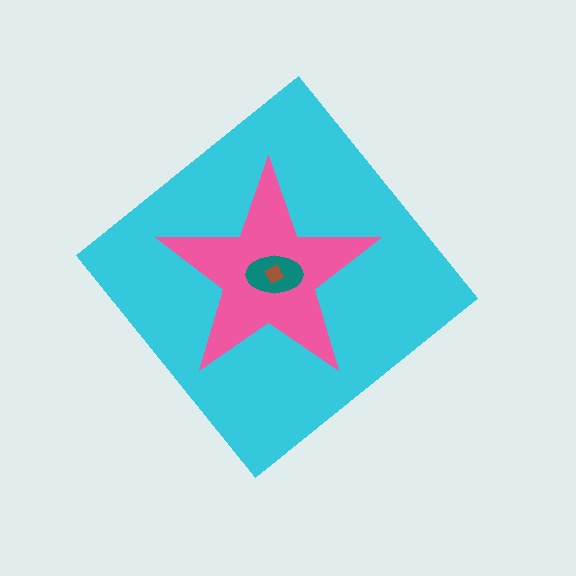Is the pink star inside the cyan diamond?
Yes.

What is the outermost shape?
The cyan diamond.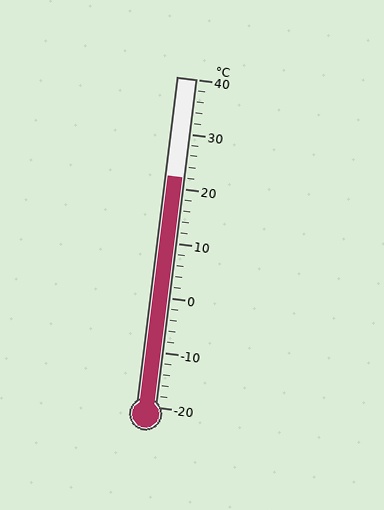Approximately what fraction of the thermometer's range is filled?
The thermometer is filled to approximately 70% of its range.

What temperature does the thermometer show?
The thermometer shows approximately 22°C.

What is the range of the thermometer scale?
The thermometer scale ranges from -20°C to 40°C.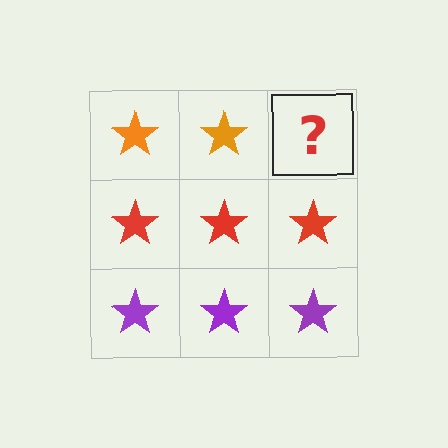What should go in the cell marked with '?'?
The missing cell should contain an orange star.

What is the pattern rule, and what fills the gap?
The rule is that each row has a consistent color. The gap should be filled with an orange star.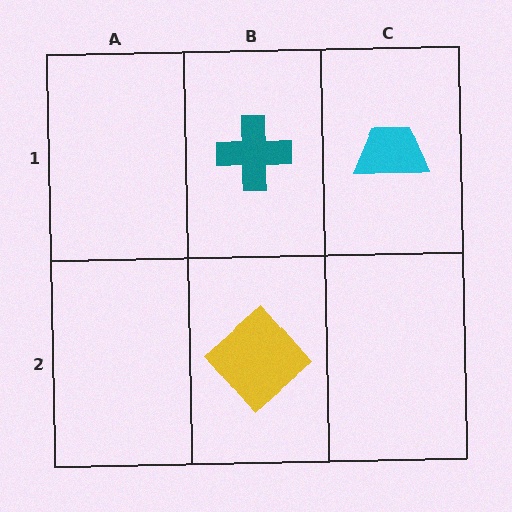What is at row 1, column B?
A teal cross.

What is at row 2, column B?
A yellow diamond.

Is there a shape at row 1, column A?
No, that cell is empty.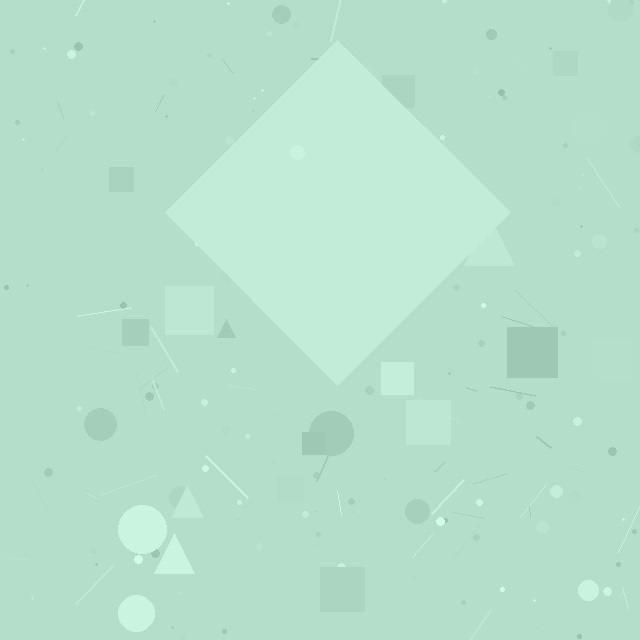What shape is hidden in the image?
A diamond is hidden in the image.